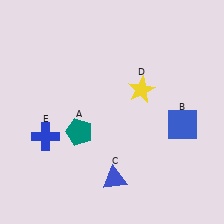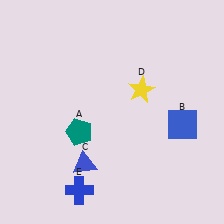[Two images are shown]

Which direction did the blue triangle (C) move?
The blue triangle (C) moved left.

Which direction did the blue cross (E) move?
The blue cross (E) moved down.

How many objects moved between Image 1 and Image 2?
2 objects moved between the two images.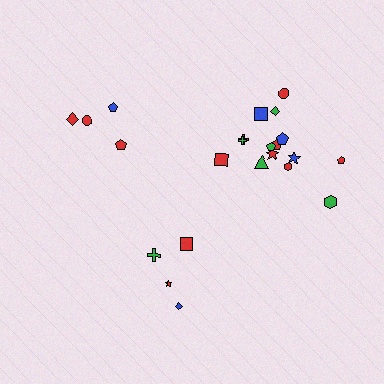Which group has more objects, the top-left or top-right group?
The top-right group.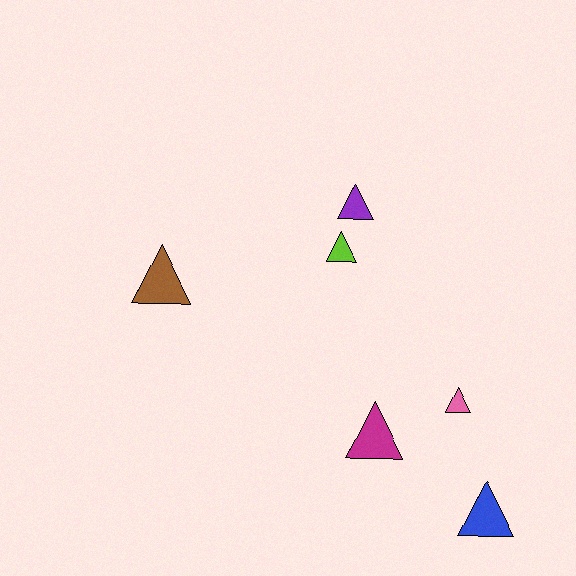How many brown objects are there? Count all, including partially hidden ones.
There is 1 brown object.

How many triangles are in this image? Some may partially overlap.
There are 6 triangles.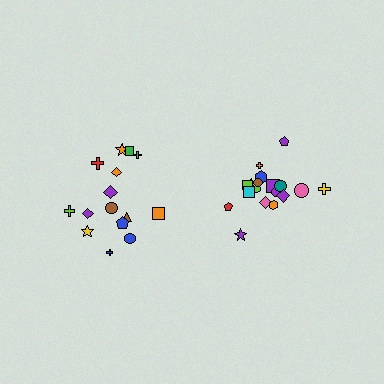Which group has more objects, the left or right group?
The right group.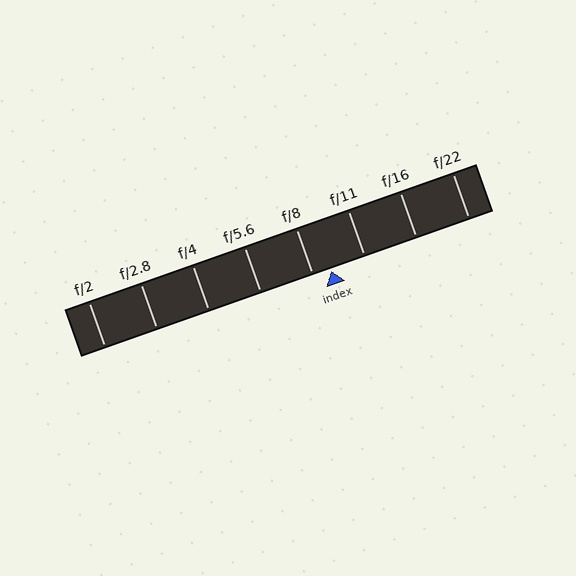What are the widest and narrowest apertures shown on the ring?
The widest aperture shown is f/2 and the narrowest is f/22.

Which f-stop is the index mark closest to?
The index mark is closest to f/8.